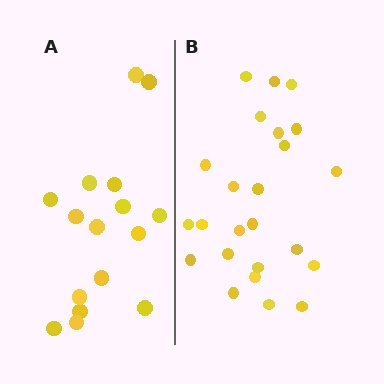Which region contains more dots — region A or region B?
Region B (the right region) has more dots.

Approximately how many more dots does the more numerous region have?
Region B has roughly 8 or so more dots than region A.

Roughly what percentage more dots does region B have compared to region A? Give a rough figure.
About 50% more.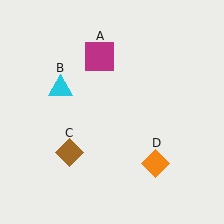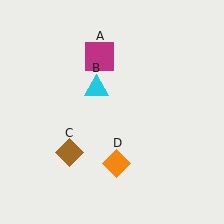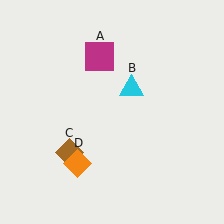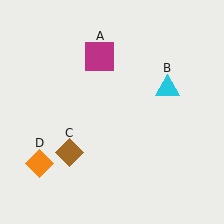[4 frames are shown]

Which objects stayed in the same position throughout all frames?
Magenta square (object A) and brown diamond (object C) remained stationary.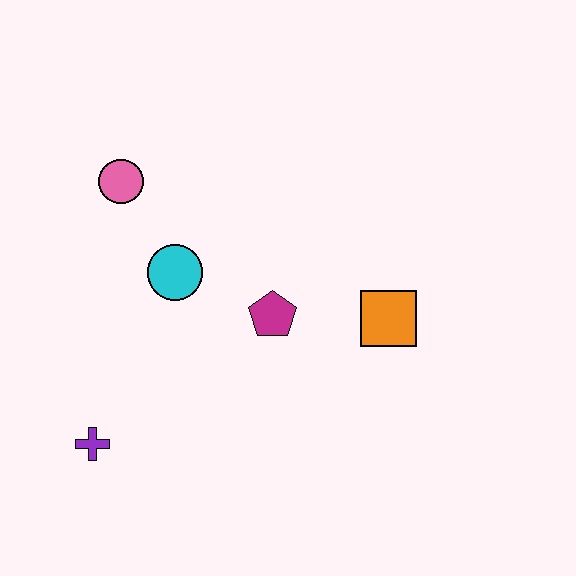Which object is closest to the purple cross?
The cyan circle is closest to the purple cross.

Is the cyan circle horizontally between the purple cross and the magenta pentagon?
Yes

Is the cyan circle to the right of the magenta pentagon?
No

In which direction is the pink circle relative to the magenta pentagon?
The pink circle is to the left of the magenta pentagon.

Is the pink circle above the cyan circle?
Yes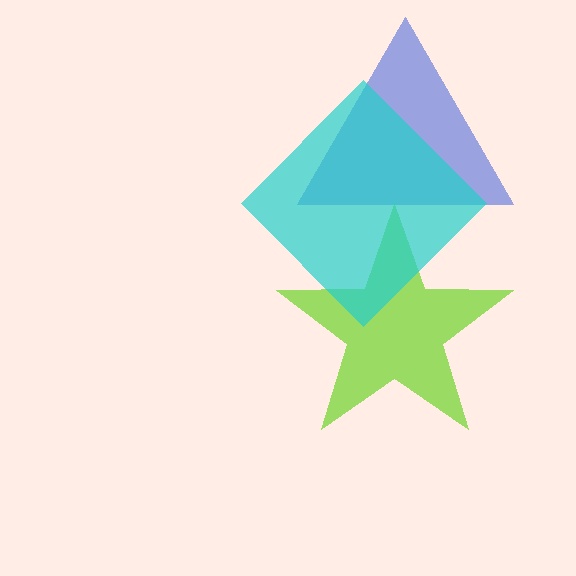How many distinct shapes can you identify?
There are 3 distinct shapes: a blue triangle, a lime star, a cyan diamond.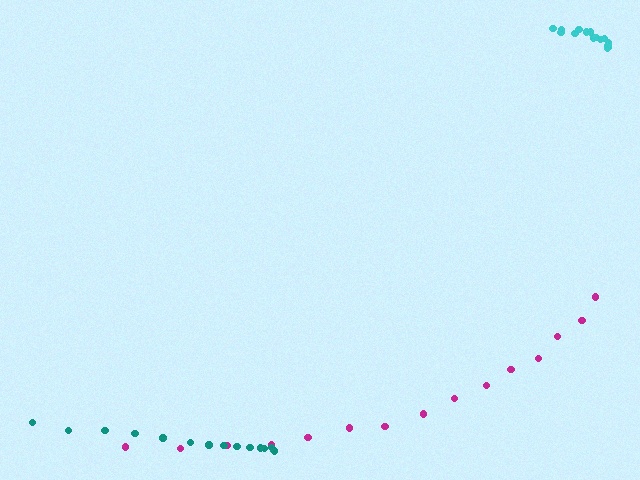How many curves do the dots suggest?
There are 3 distinct paths.